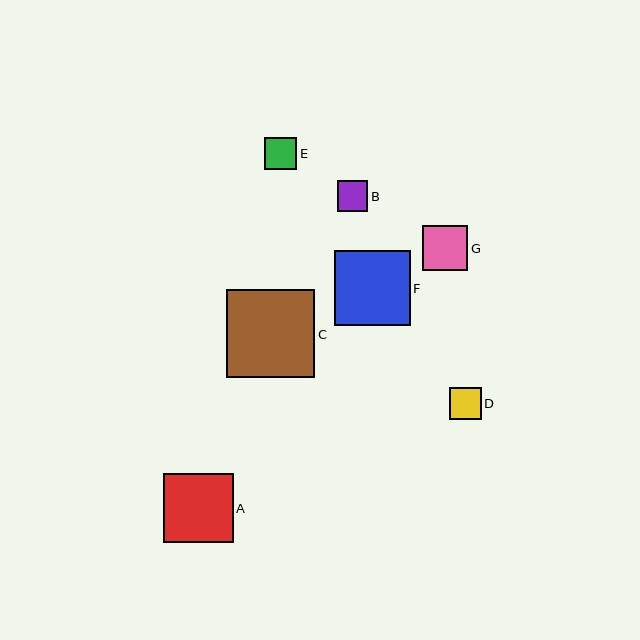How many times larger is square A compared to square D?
Square A is approximately 2.2 times the size of square D.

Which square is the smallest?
Square B is the smallest with a size of approximately 31 pixels.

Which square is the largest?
Square C is the largest with a size of approximately 88 pixels.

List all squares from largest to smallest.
From largest to smallest: C, F, A, G, E, D, B.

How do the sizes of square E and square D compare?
Square E and square D are approximately the same size.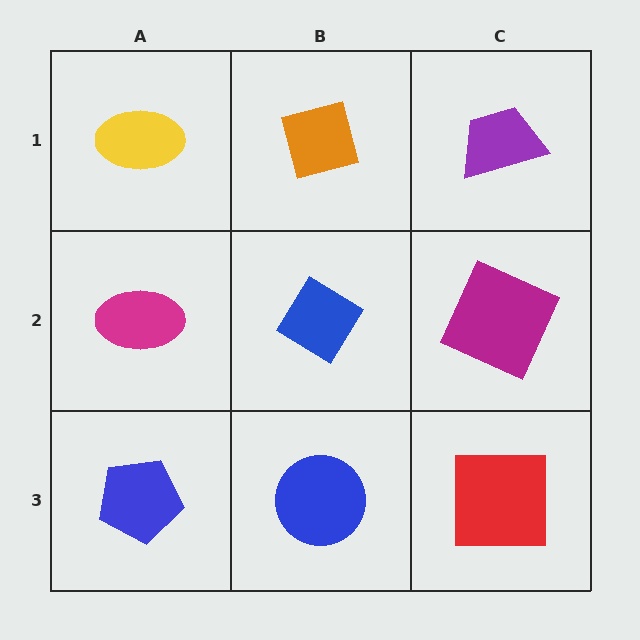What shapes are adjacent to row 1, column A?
A magenta ellipse (row 2, column A), an orange diamond (row 1, column B).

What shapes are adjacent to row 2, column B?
An orange diamond (row 1, column B), a blue circle (row 3, column B), a magenta ellipse (row 2, column A), a magenta square (row 2, column C).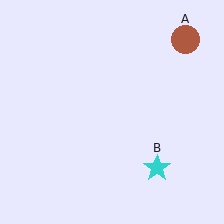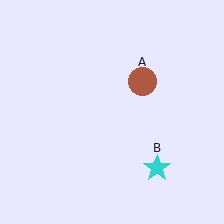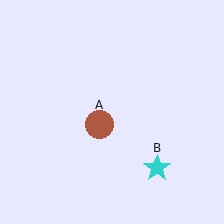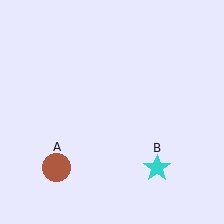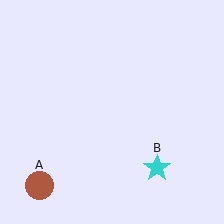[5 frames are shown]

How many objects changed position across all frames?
1 object changed position: brown circle (object A).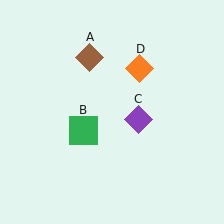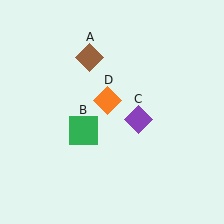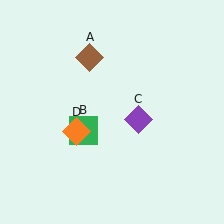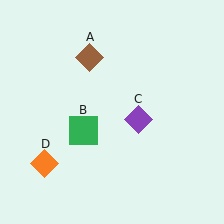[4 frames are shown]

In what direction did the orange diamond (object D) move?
The orange diamond (object D) moved down and to the left.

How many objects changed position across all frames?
1 object changed position: orange diamond (object D).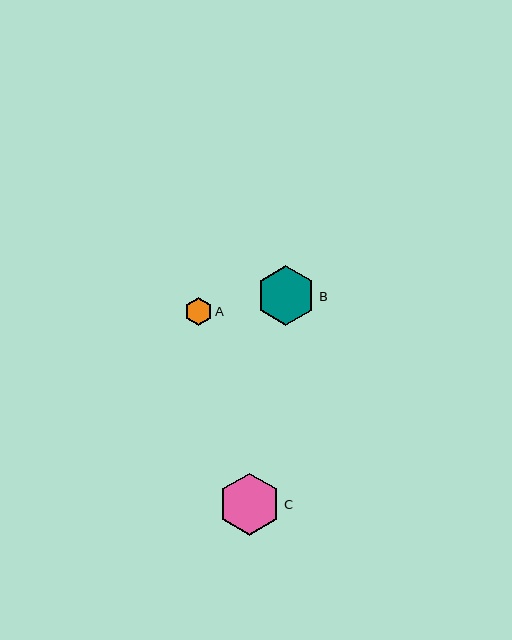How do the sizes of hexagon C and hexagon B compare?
Hexagon C and hexagon B are approximately the same size.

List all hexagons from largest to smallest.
From largest to smallest: C, B, A.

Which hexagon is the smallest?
Hexagon A is the smallest with a size of approximately 27 pixels.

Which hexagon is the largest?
Hexagon C is the largest with a size of approximately 62 pixels.